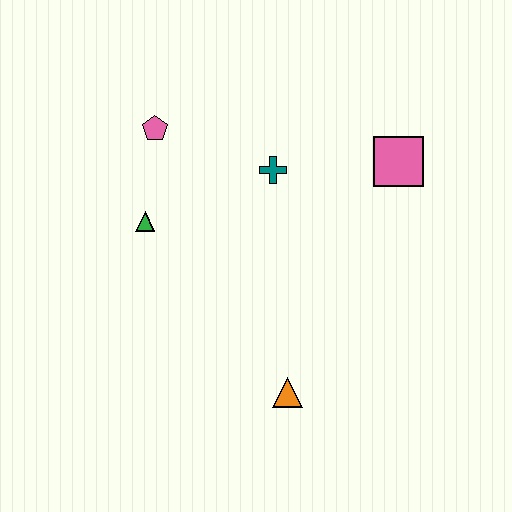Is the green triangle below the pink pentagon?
Yes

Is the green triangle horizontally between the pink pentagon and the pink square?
No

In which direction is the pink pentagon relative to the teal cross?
The pink pentagon is to the left of the teal cross.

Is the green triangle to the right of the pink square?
No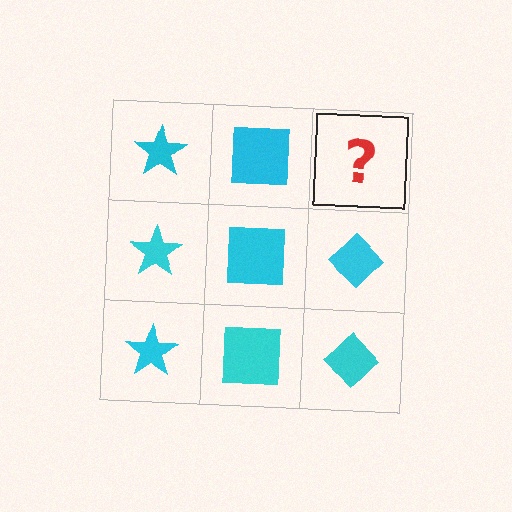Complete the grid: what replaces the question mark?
The question mark should be replaced with a cyan diamond.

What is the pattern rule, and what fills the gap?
The rule is that each column has a consistent shape. The gap should be filled with a cyan diamond.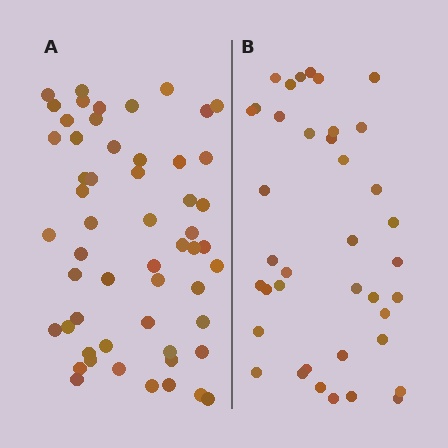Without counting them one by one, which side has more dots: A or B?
Region A (the left region) has more dots.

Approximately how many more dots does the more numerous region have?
Region A has approximately 15 more dots than region B.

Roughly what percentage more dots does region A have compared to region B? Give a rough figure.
About 40% more.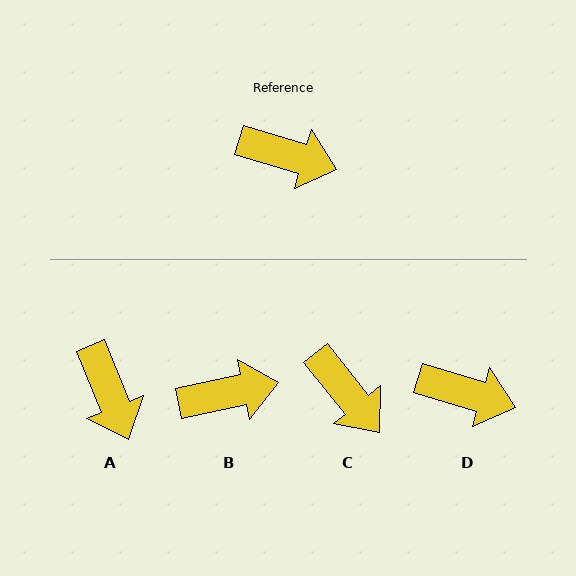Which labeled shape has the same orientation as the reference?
D.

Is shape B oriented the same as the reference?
No, it is off by about 28 degrees.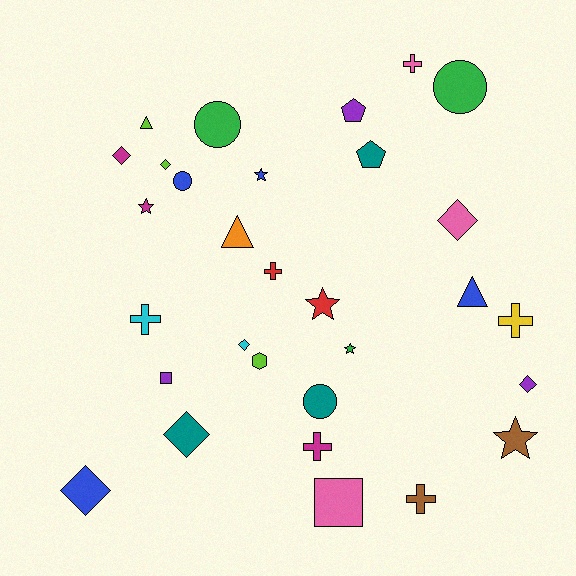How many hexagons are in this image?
There is 1 hexagon.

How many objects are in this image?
There are 30 objects.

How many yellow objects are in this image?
There is 1 yellow object.